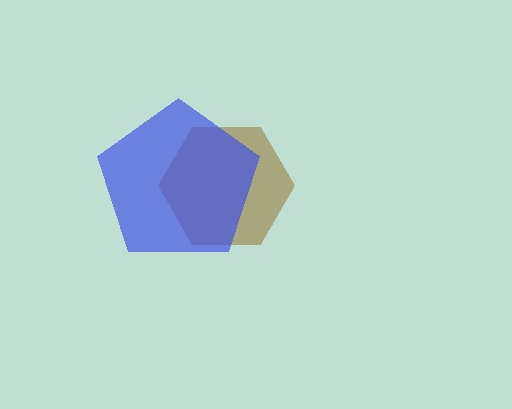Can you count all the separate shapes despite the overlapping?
Yes, there are 2 separate shapes.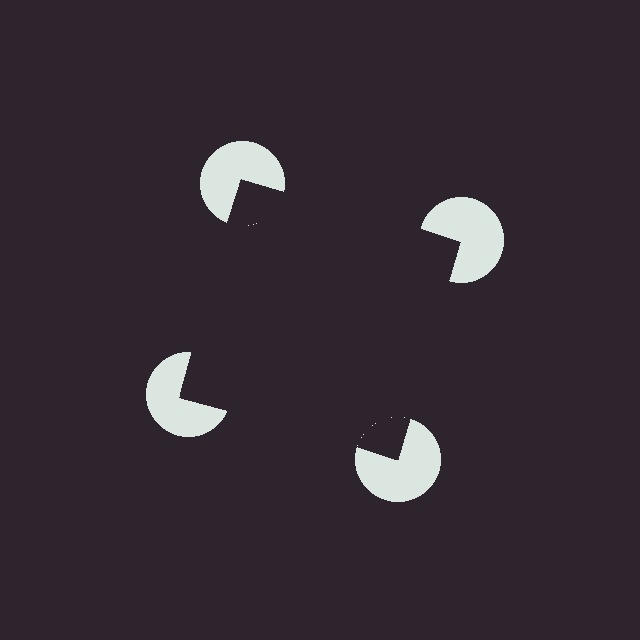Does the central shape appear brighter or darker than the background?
It typically appears slightly darker than the background, even though no actual brightness change is drawn.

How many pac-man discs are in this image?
There are 4 — one at each vertex of the illusory square.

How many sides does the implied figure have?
4 sides.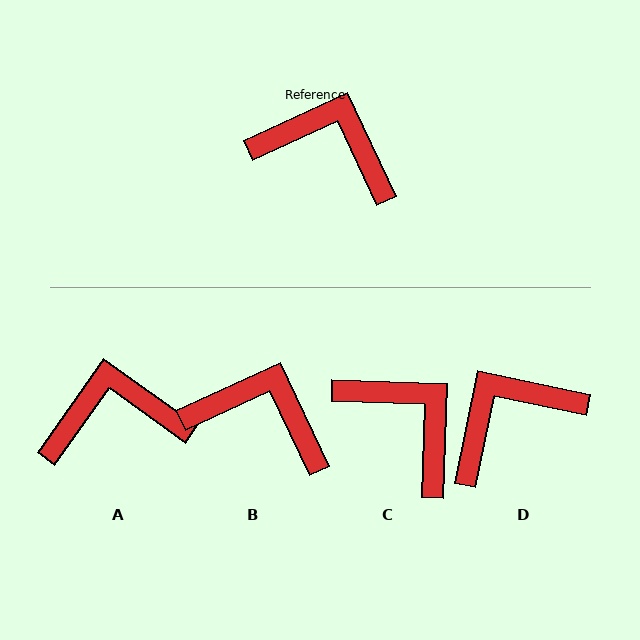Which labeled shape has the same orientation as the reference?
B.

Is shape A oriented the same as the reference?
No, it is off by about 30 degrees.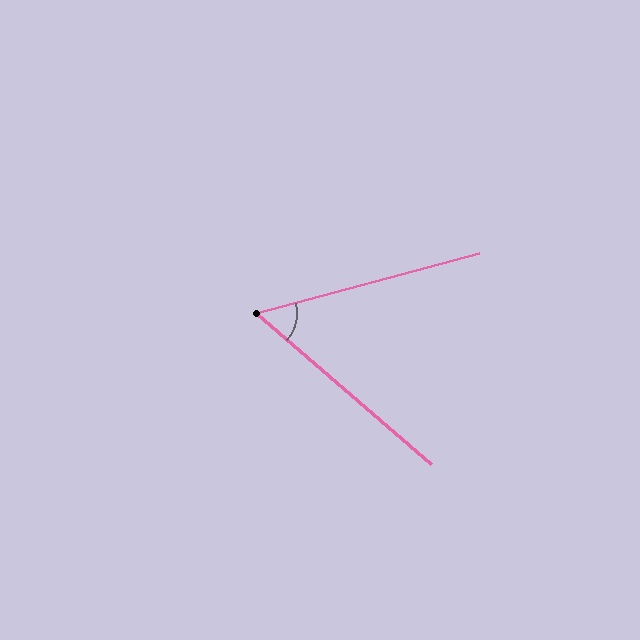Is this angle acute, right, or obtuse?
It is acute.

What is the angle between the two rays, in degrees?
Approximately 56 degrees.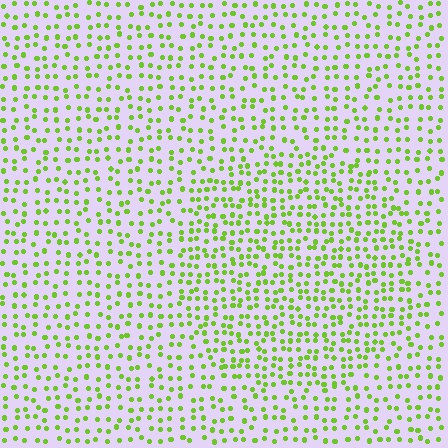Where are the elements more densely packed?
The elements are more densely packed inside the circle boundary.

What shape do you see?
I see a circle.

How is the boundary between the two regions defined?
The boundary is defined by a change in element density (approximately 1.5x ratio). All elements are the same color, size, and shape.